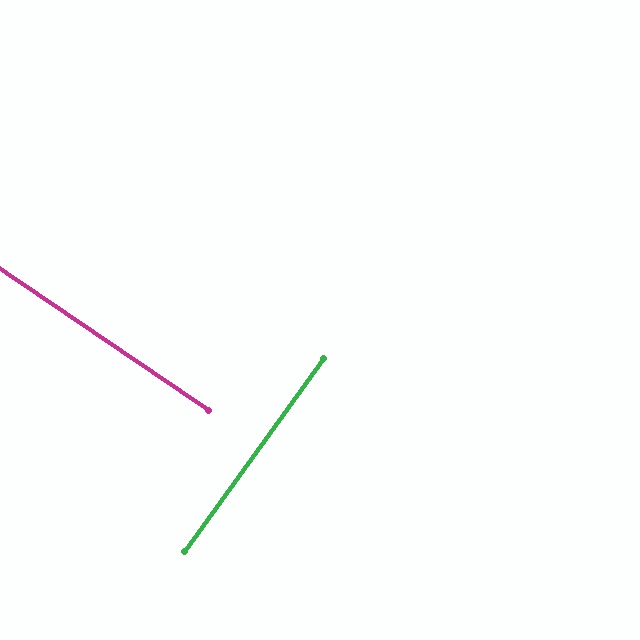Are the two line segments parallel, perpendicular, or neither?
Perpendicular — they meet at approximately 88°.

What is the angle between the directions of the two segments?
Approximately 88 degrees.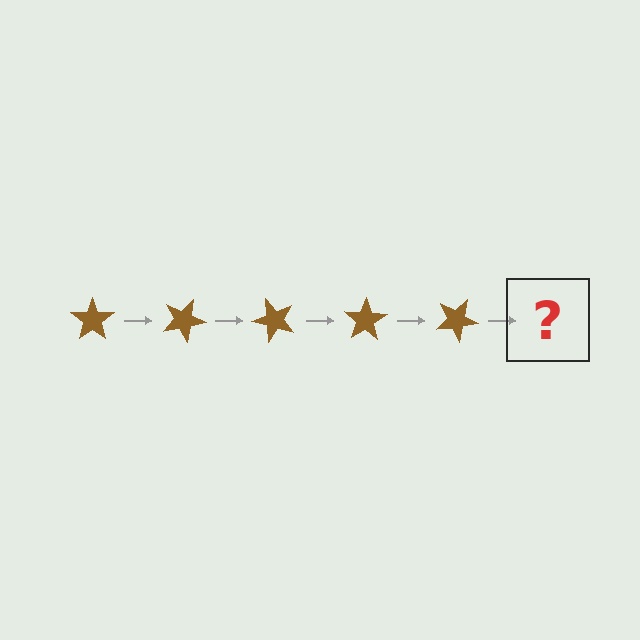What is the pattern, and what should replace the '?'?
The pattern is that the star rotates 25 degrees each step. The '?' should be a brown star rotated 125 degrees.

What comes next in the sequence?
The next element should be a brown star rotated 125 degrees.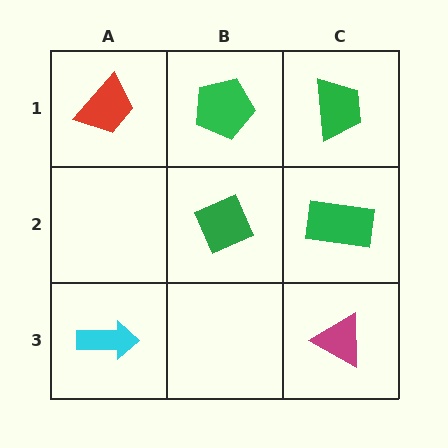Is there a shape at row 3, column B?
No, that cell is empty.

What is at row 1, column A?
A red trapezoid.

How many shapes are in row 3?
2 shapes.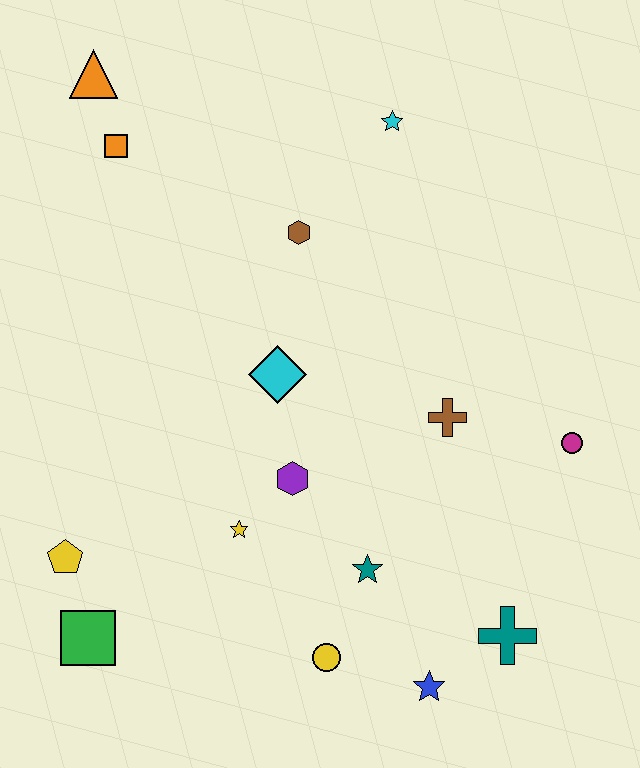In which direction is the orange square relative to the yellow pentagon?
The orange square is above the yellow pentagon.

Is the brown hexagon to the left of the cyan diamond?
No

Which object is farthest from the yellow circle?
The orange triangle is farthest from the yellow circle.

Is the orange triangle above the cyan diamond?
Yes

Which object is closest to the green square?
The yellow pentagon is closest to the green square.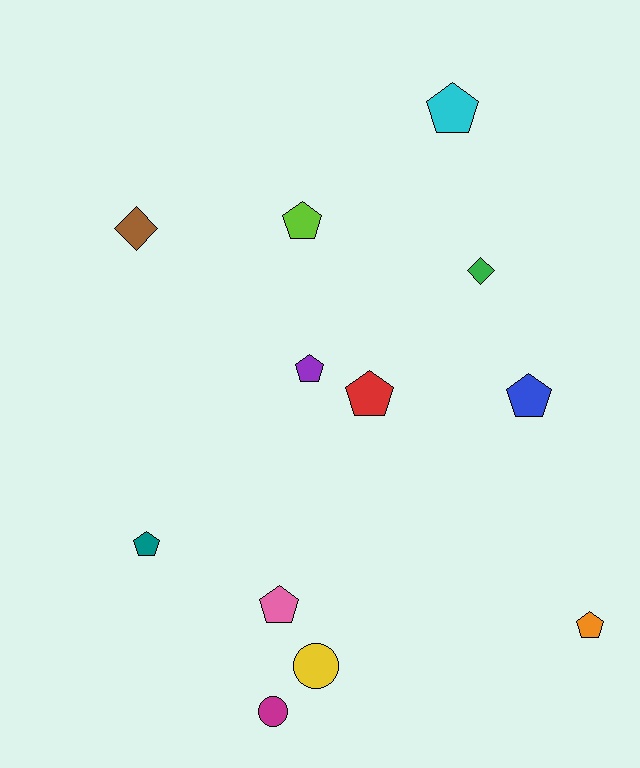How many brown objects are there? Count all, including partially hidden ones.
There is 1 brown object.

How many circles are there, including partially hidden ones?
There are 2 circles.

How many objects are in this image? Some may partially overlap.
There are 12 objects.